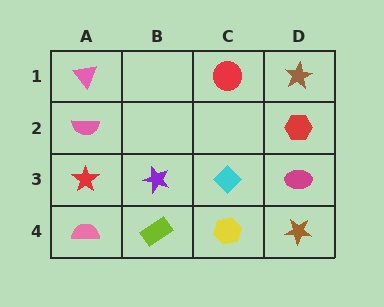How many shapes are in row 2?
2 shapes.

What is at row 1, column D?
A brown star.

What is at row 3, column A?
A red star.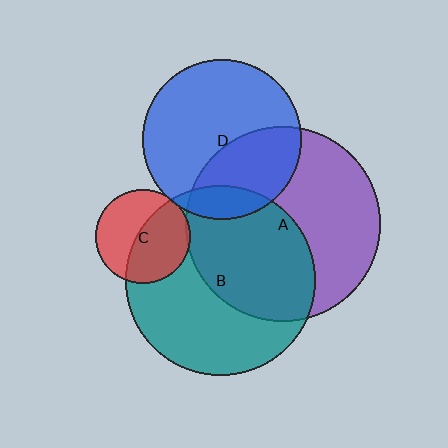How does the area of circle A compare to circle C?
Approximately 4.3 times.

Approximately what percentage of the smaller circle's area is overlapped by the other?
Approximately 45%.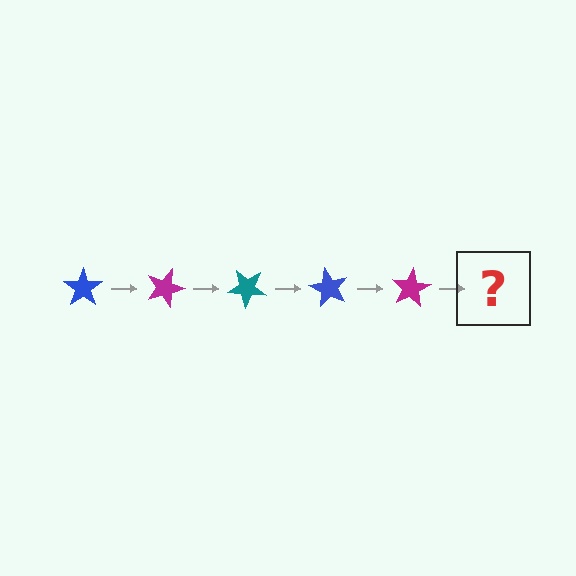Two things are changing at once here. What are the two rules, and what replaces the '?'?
The two rules are that it rotates 20 degrees each step and the color cycles through blue, magenta, and teal. The '?' should be a teal star, rotated 100 degrees from the start.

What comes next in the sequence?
The next element should be a teal star, rotated 100 degrees from the start.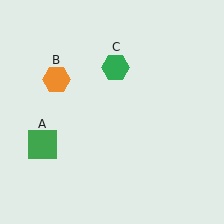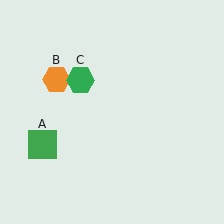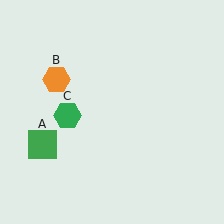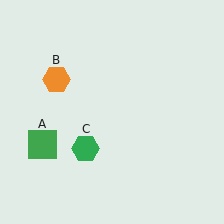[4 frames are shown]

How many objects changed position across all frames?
1 object changed position: green hexagon (object C).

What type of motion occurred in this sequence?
The green hexagon (object C) rotated counterclockwise around the center of the scene.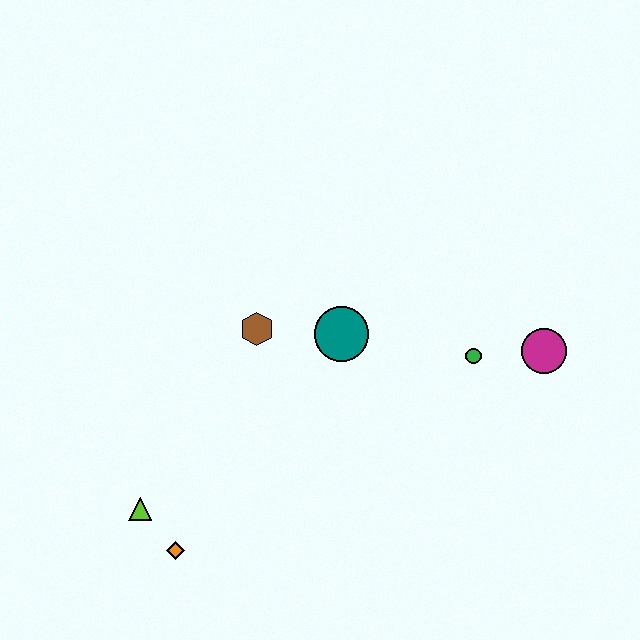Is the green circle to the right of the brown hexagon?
Yes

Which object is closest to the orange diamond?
The lime triangle is closest to the orange diamond.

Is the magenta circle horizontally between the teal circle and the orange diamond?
No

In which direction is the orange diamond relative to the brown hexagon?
The orange diamond is below the brown hexagon.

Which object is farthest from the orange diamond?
The magenta circle is farthest from the orange diamond.